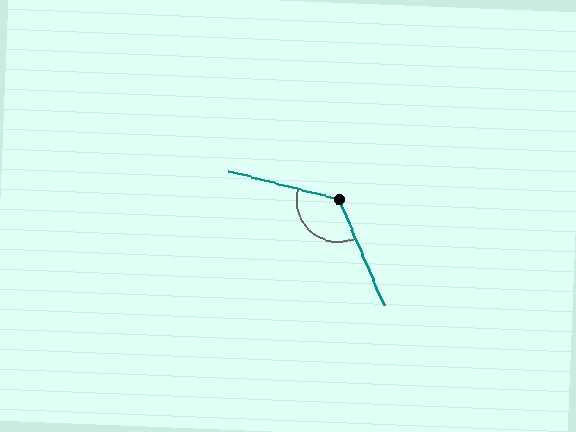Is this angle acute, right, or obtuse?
It is obtuse.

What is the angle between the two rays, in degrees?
Approximately 128 degrees.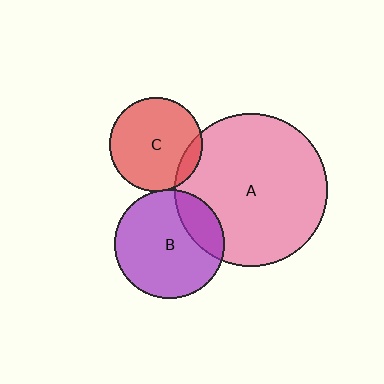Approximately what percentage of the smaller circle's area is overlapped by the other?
Approximately 20%.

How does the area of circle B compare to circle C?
Approximately 1.4 times.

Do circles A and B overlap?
Yes.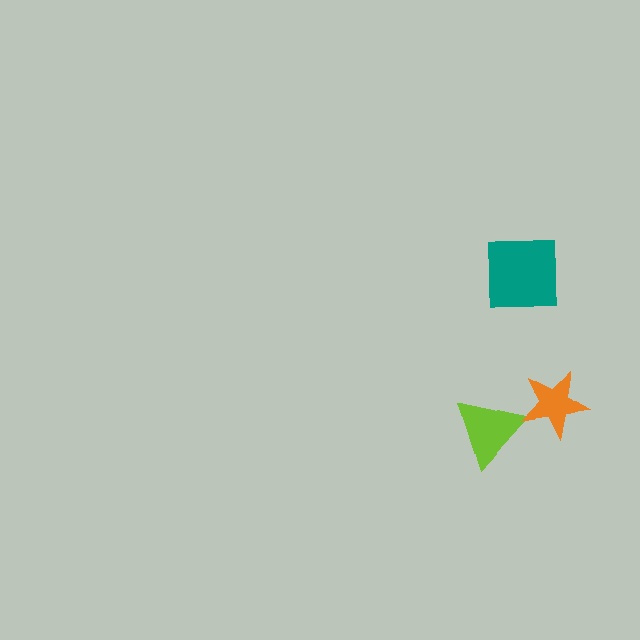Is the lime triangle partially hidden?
Yes, it is partially covered by another shape.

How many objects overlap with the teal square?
0 objects overlap with the teal square.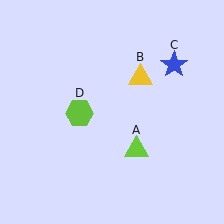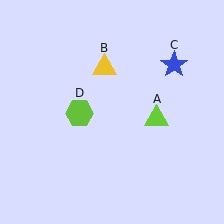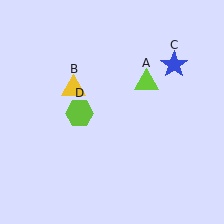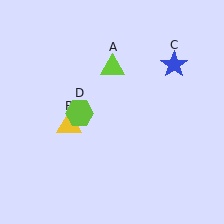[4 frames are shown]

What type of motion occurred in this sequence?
The lime triangle (object A), yellow triangle (object B) rotated counterclockwise around the center of the scene.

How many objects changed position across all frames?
2 objects changed position: lime triangle (object A), yellow triangle (object B).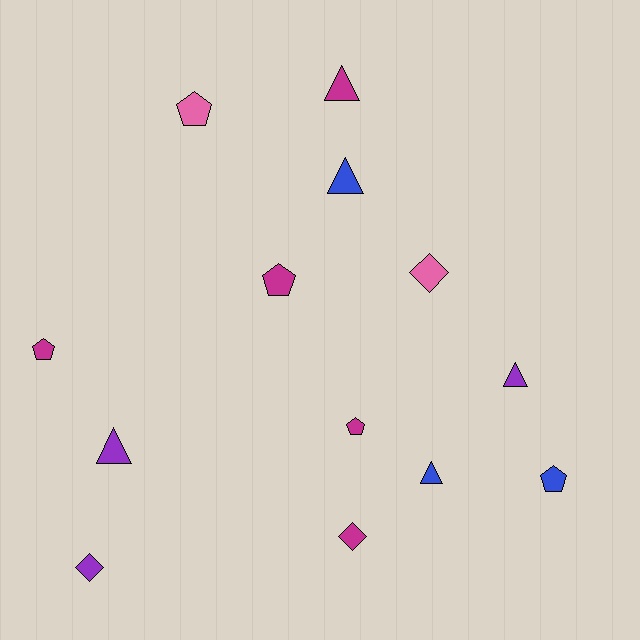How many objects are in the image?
There are 13 objects.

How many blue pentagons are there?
There is 1 blue pentagon.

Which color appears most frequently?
Magenta, with 5 objects.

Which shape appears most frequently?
Pentagon, with 5 objects.